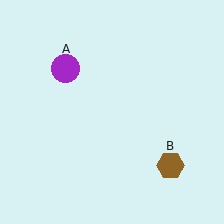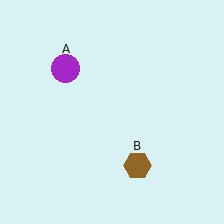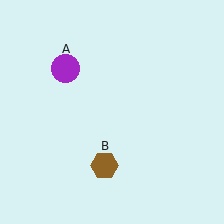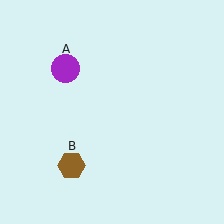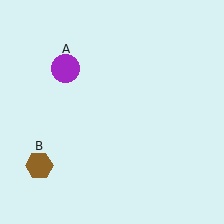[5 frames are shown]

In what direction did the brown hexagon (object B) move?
The brown hexagon (object B) moved left.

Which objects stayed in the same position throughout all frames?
Purple circle (object A) remained stationary.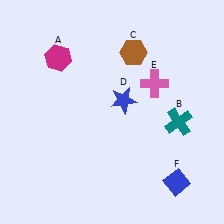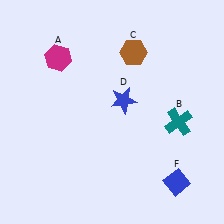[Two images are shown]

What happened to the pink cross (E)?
The pink cross (E) was removed in Image 2. It was in the top-right area of Image 1.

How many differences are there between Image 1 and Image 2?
There is 1 difference between the two images.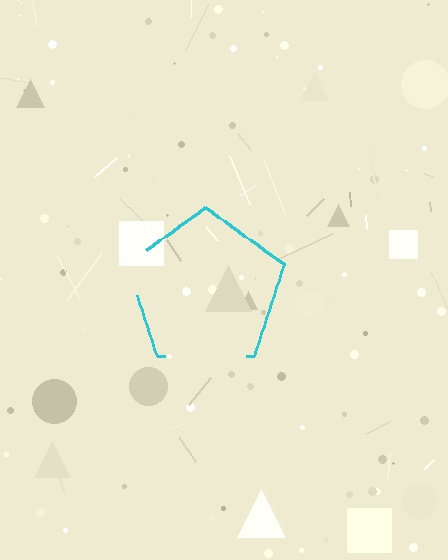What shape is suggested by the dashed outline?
The dashed outline suggests a pentagon.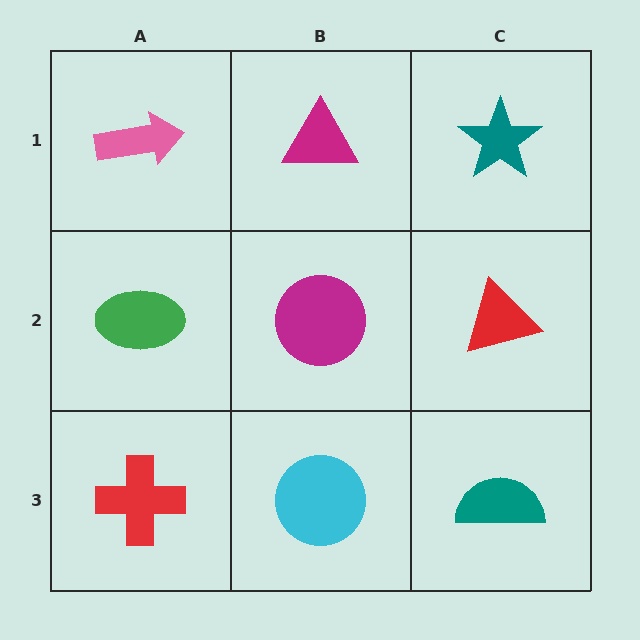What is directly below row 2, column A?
A red cross.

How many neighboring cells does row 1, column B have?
3.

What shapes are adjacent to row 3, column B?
A magenta circle (row 2, column B), a red cross (row 3, column A), a teal semicircle (row 3, column C).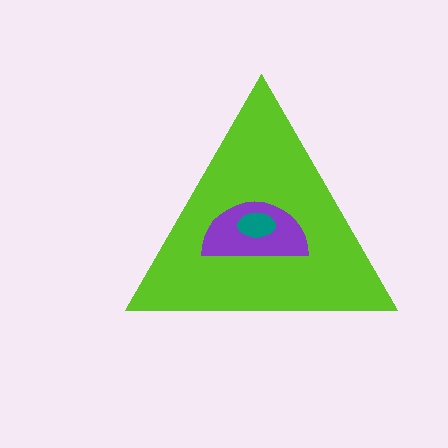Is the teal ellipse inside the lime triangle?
Yes.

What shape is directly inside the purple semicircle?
The teal ellipse.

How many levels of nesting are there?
3.